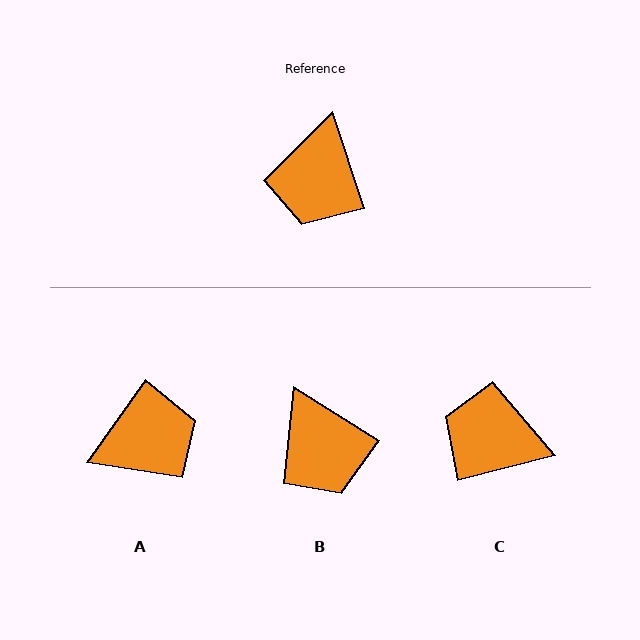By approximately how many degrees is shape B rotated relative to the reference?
Approximately 39 degrees counter-clockwise.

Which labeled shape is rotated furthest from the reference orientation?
A, about 126 degrees away.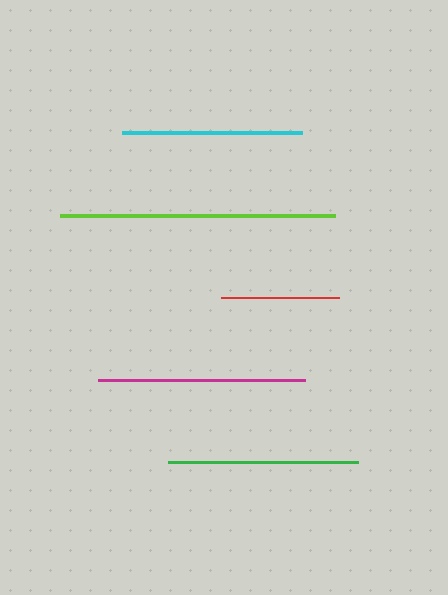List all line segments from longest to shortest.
From longest to shortest: lime, magenta, green, cyan, red.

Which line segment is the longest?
The lime line is the longest at approximately 275 pixels.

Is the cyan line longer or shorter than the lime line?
The lime line is longer than the cyan line.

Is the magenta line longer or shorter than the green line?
The magenta line is longer than the green line.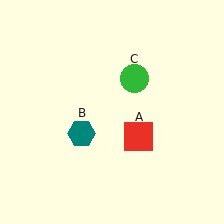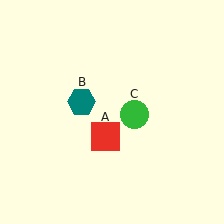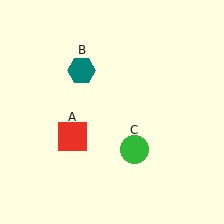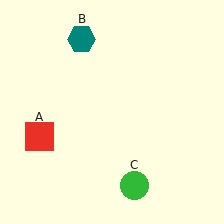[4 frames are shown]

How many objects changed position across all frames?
3 objects changed position: red square (object A), teal hexagon (object B), green circle (object C).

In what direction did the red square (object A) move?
The red square (object A) moved left.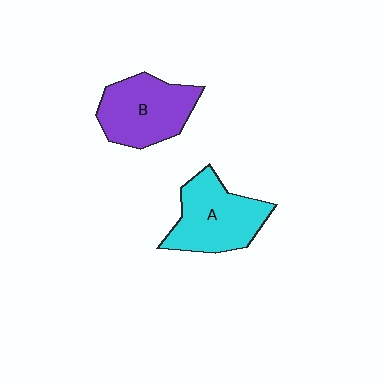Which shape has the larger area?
Shape A (cyan).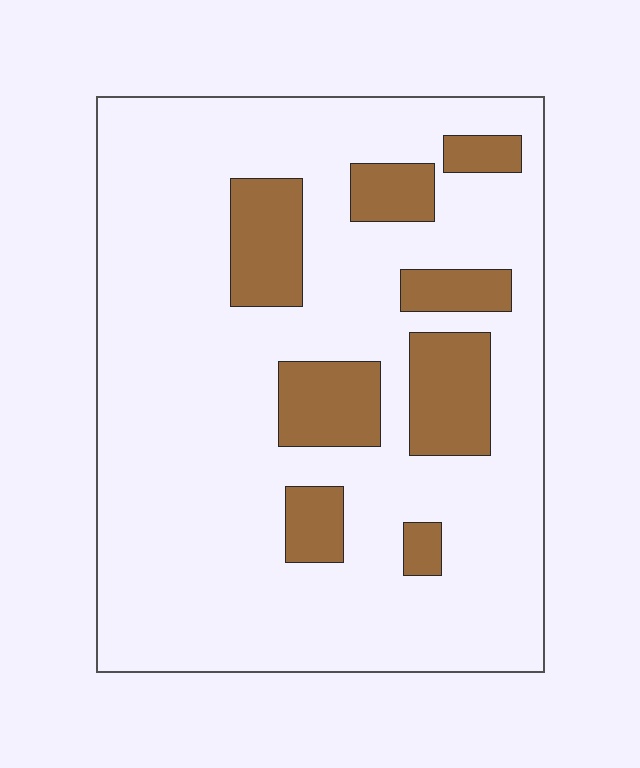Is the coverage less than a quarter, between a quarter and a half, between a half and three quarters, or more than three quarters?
Less than a quarter.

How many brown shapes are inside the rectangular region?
8.